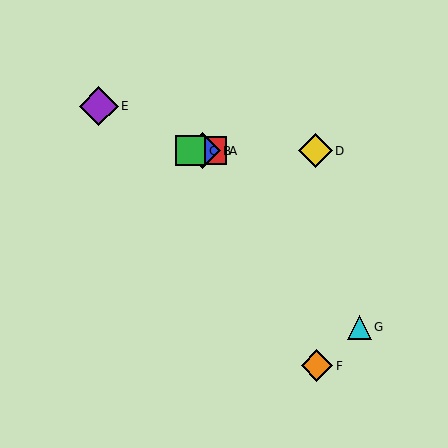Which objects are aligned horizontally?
Objects A, B, C, D are aligned horizontally.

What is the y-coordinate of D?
Object D is at y≈151.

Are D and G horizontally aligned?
No, D is at y≈151 and G is at y≈327.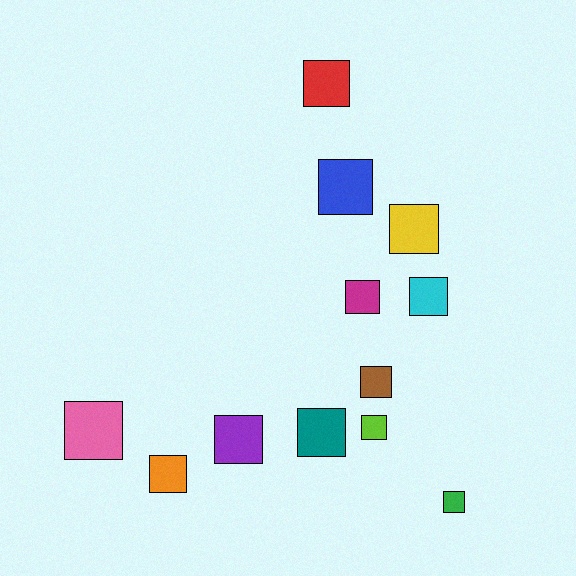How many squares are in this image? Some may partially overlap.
There are 12 squares.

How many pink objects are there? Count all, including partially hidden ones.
There is 1 pink object.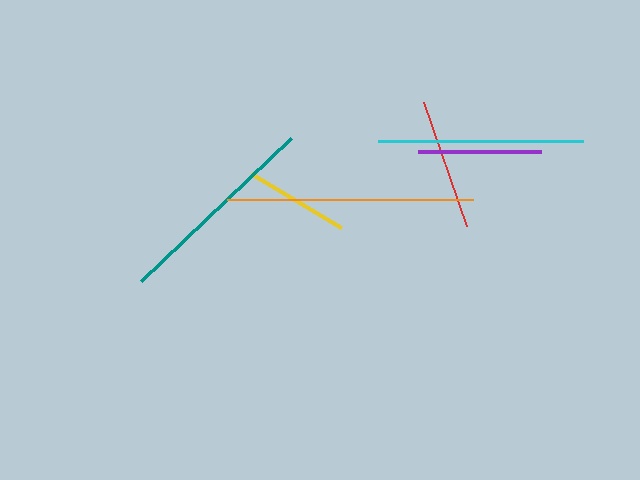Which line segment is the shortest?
The yellow line is the shortest at approximately 105 pixels.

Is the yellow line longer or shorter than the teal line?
The teal line is longer than the yellow line.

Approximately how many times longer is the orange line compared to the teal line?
The orange line is approximately 1.2 times the length of the teal line.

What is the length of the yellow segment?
The yellow segment is approximately 105 pixels long.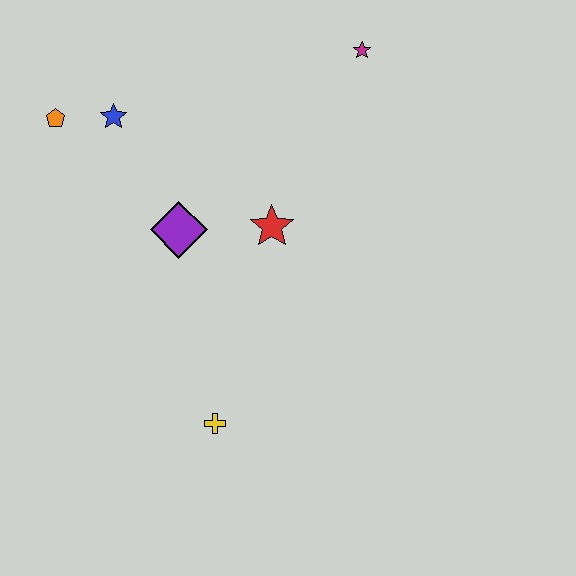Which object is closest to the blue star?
The orange pentagon is closest to the blue star.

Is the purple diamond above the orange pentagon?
No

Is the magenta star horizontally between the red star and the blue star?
No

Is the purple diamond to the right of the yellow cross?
No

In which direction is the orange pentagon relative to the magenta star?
The orange pentagon is to the left of the magenta star.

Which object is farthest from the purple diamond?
The magenta star is farthest from the purple diamond.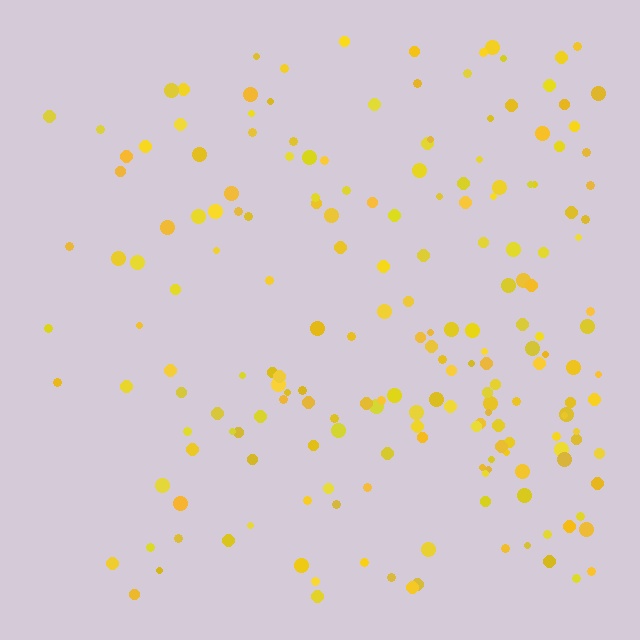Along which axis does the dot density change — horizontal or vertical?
Horizontal.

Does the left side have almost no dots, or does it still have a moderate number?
Still a moderate number, just noticeably fewer than the right.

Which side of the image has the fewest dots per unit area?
The left.